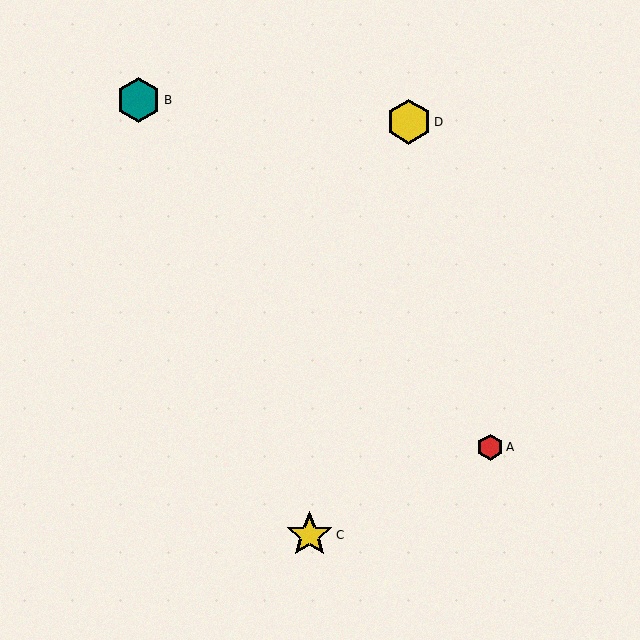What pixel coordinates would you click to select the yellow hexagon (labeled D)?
Click at (409, 122) to select the yellow hexagon D.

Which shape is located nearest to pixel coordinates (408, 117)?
The yellow hexagon (labeled D) at (409, 122) is nearest to that location.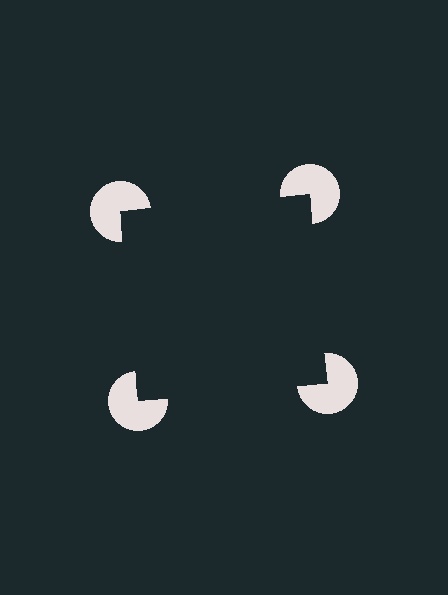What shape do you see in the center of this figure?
An illusory square — its edges are inferred from the aligned wedge cuts in the pac-man discs, not physically drawn.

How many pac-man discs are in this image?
There are 4 — one at each vertex of the illusory square.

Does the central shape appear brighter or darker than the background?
It typically appears slightly darker than the background, even though no actual brightness change is drawn.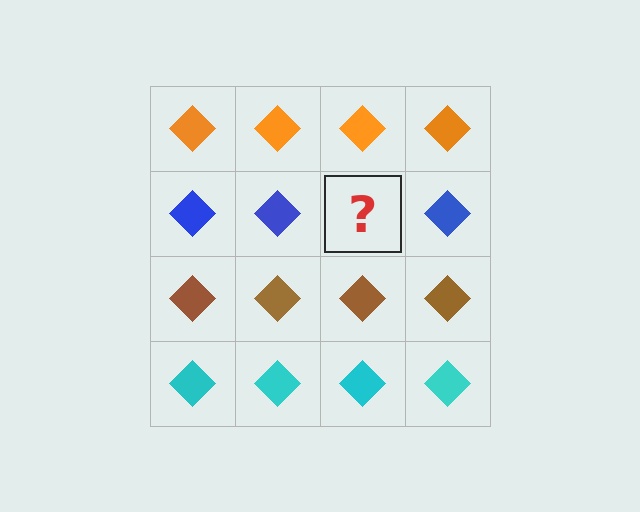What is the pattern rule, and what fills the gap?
The rule is that each row has a consistent color. The gap should be filled with a blue diamond.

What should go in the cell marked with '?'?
The missing cell should contain a blue diamond.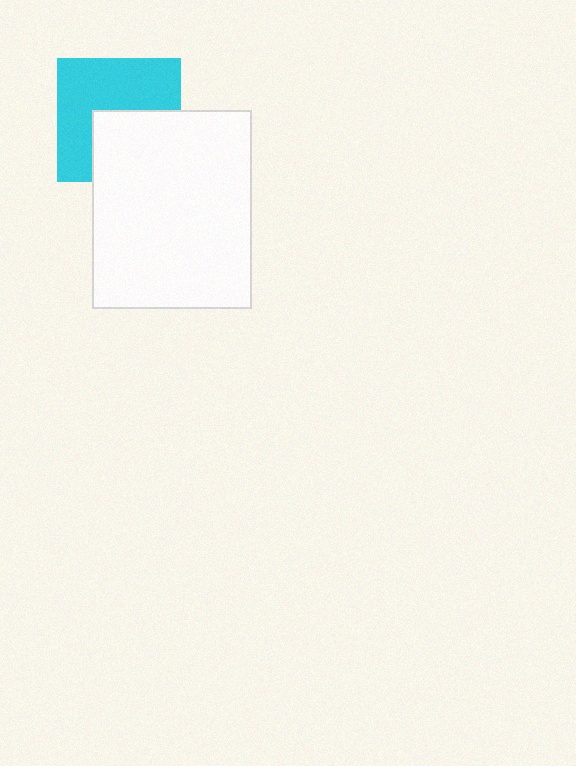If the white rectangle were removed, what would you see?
You would see the complete cyan square.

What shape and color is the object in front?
The object in front is a white rectangle.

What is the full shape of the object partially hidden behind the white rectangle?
The partially hidden object is a cyan square.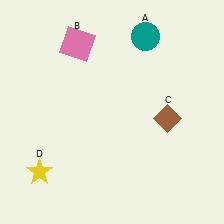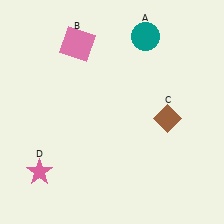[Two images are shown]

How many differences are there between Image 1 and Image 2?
There is 1 difference between the two images.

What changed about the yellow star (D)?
In Image 1, D is yellow. In Image 2, it changed to pink.